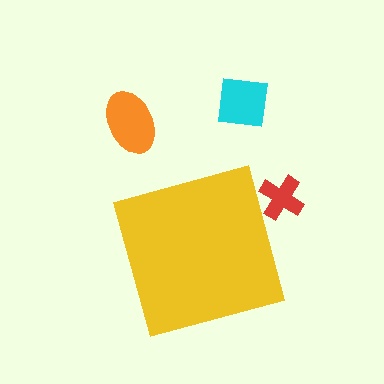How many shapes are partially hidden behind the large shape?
1 shape is partially hidden.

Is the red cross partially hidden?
Yes, the red cross is partially hidden behind the yellow diamond.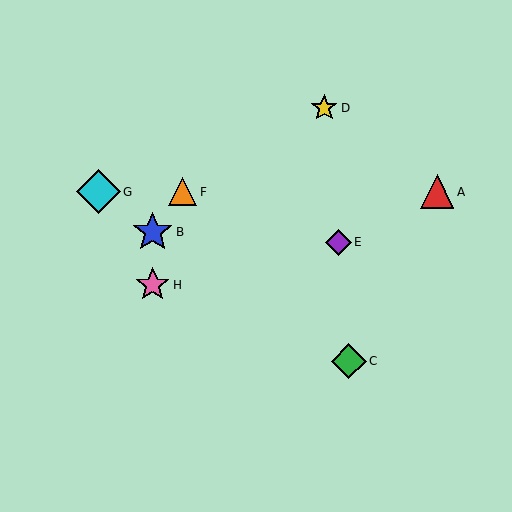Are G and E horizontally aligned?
No, G is at y≈192 and E is at y≈242.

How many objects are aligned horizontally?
3 objects (A, F, G) are aligned horizontally.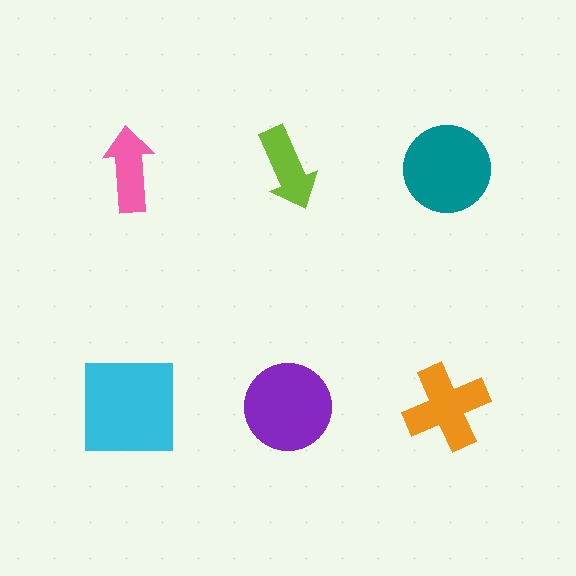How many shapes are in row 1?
3 shapes.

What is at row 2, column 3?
An orange cross.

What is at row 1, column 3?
A teal circle.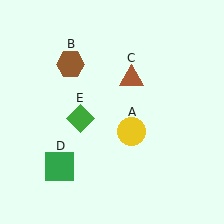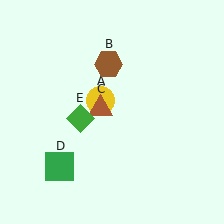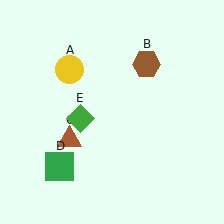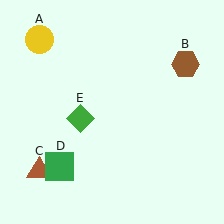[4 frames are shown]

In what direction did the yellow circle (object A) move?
The yellow circle (object A) moved up and to the left.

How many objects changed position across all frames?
3 objects changed position: yellow circle (object A), brown hexagon (object B), brown triangle (object C).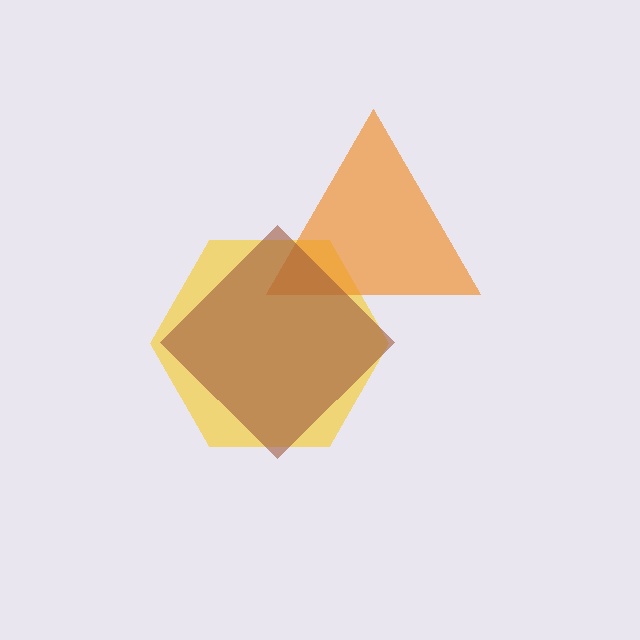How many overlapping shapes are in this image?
There are 3 overlapping shapes in the image.